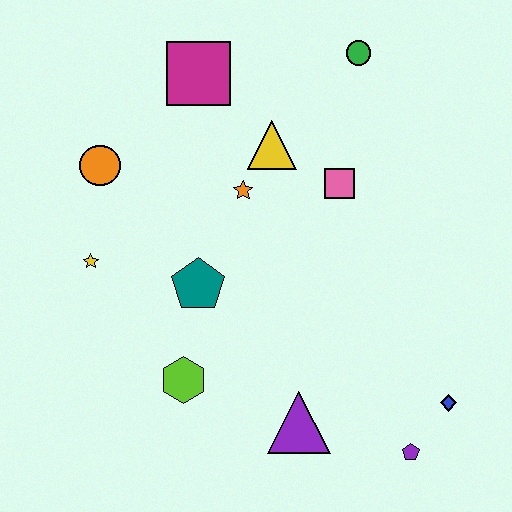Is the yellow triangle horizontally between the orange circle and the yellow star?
No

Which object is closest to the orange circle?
The yellow star is closest to the orange circle.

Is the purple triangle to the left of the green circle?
Yes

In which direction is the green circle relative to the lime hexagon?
The green circle is above the lime hexagon.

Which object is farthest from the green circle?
The purple pentagon is farthest from the green circle.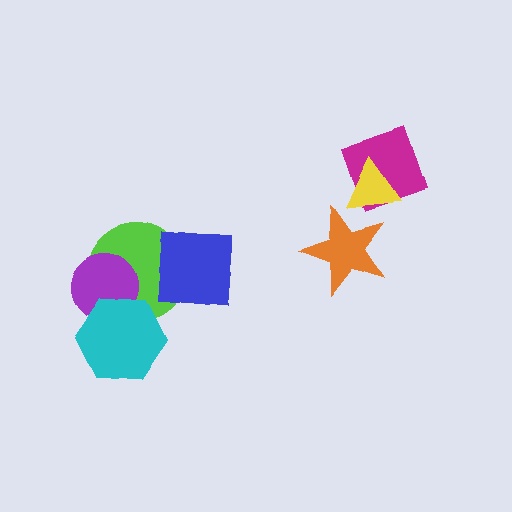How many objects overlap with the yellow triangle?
2 objects overlap with the yellow triangle.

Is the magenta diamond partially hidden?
Yes, it is partially covered by another shape.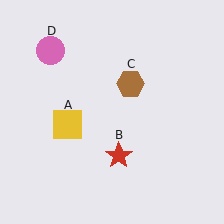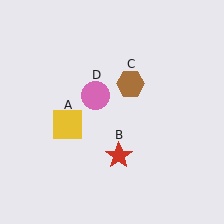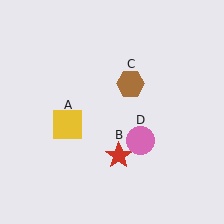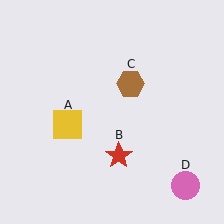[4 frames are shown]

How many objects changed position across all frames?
1 object changed position: pink circle (object D).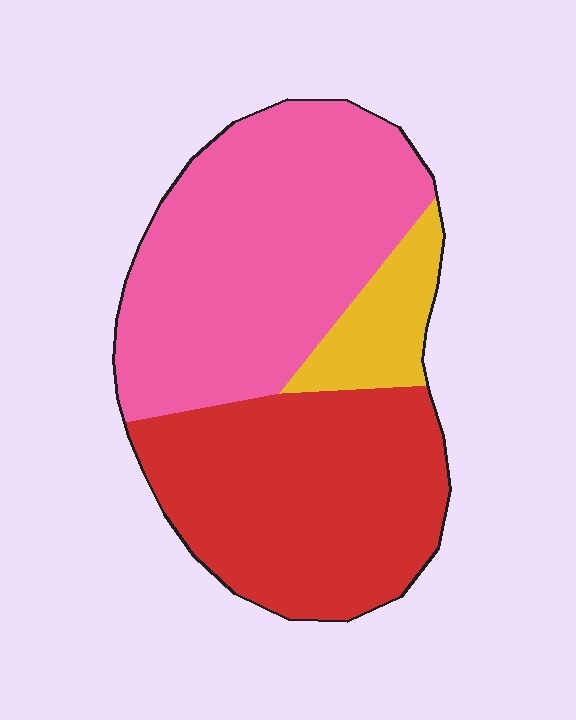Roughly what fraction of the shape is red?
Red takes up between a third and a half of the shape.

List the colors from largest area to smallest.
From largest to smallest: pink, red, yellow.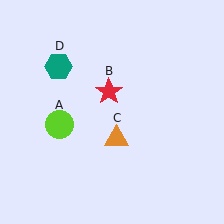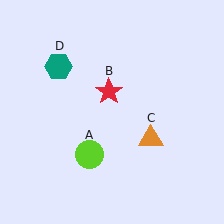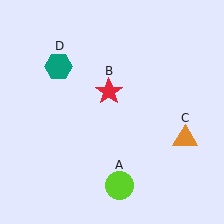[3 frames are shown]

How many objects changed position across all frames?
2 objects changed position: lime circle (object A), orange triangle (object C).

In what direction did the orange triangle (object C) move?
The orange triangle (object C) moved right.